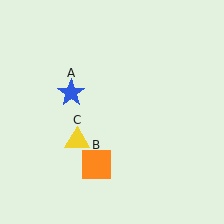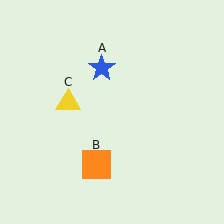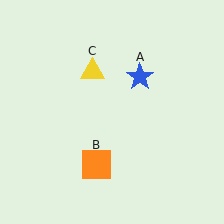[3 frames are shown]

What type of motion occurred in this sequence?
The blue star (object A), yellow triangle (object C) rotated clockwise around the center of the scene.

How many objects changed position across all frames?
2 objects changed position: blue star (object A), yellow triangle (object C).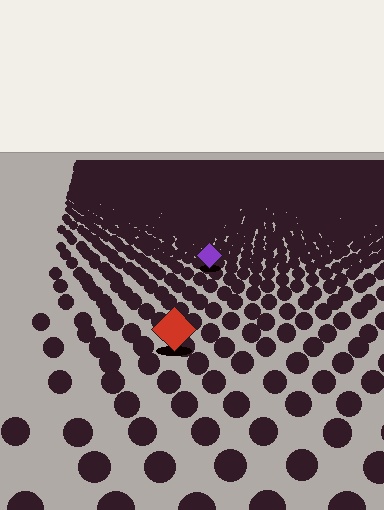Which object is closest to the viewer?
The red diamond is closest. The texture marks near it are larger and more spread out.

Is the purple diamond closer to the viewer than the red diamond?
No. The red diamond is closer — you can tell from the texture gradient: the ground texture is coarser near it.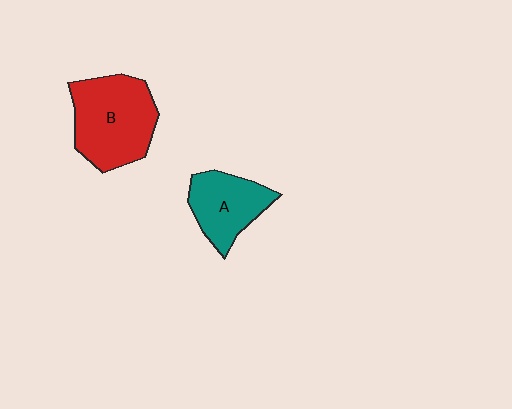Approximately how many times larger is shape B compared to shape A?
Approximately 1.5 times.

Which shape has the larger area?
Shape B (red).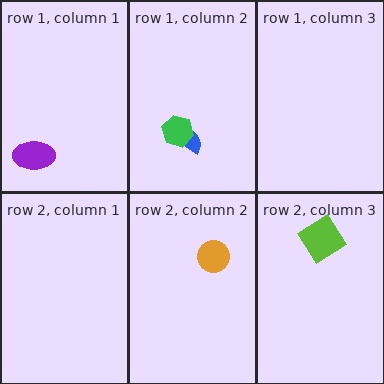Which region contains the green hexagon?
The row 1, column 2 region.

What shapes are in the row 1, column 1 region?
The purple ellipse.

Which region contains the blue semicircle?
The row 1, column 2 region.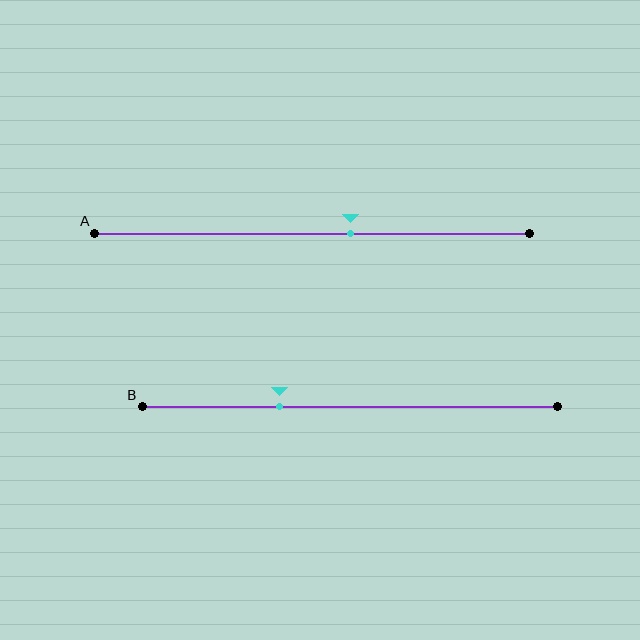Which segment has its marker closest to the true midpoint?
Segment A has its marker closest to the true midpoint.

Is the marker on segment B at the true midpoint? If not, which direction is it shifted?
No, the marker on segment B is shifted to the left by about 17% of the segment length.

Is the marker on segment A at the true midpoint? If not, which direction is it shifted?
No, the marker on segment A is shifted to the right by about 9% of the segment length.